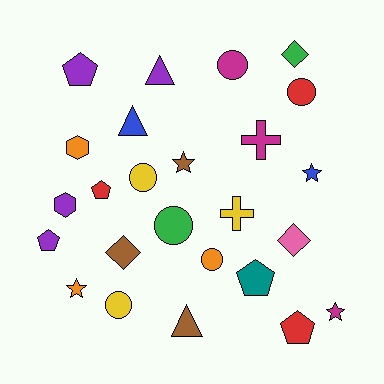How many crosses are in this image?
There are 2 crosses.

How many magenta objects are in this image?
There are 3 magenta objects.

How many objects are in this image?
There are 25 objects.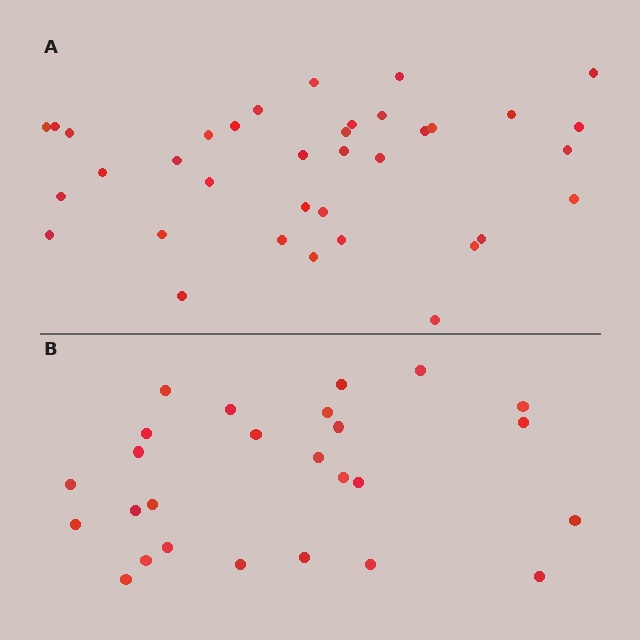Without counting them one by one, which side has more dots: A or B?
Region A (the top region) has more dots.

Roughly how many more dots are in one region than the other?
Region A has roughly 10 or so more dots than region B.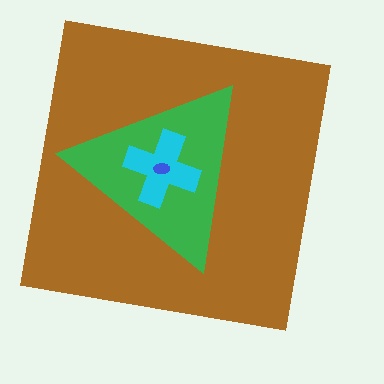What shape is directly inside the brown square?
The green triangle.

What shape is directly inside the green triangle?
The cyan cross.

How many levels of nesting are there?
4.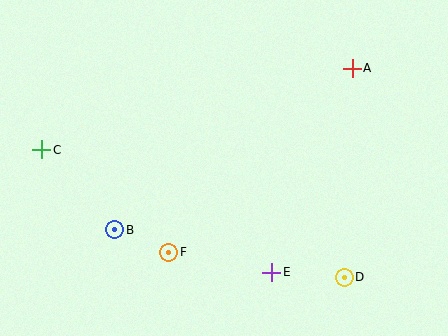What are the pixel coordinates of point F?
Point F is at (169, 252).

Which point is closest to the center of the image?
Point F at (169, 252) is closest to the center.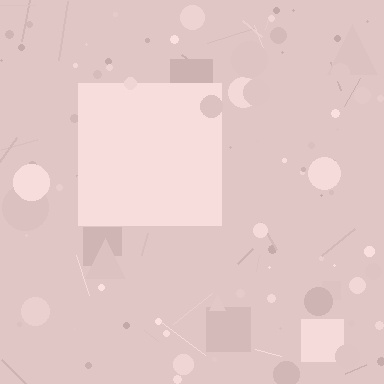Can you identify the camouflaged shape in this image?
The camouflaged shape is a square.